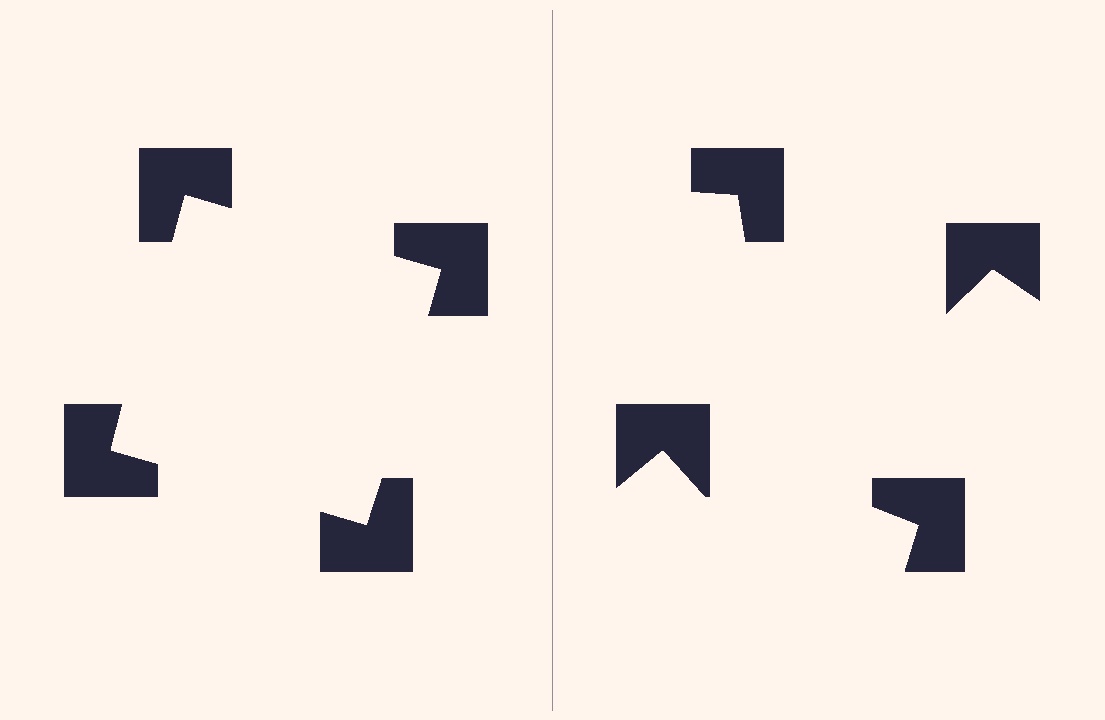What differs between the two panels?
The notched squares are positioned identically on both sides; only the wedge orientations differ. On the left they align to a square; on the right they are misaligned.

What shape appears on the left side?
An illusory square.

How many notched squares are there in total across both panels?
8 — 4 on each side.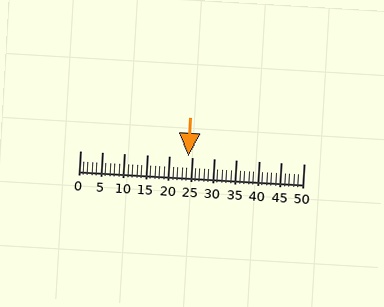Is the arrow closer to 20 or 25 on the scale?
The arrow is closer to 25.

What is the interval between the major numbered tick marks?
The major tick marks are spaced 5 units apart.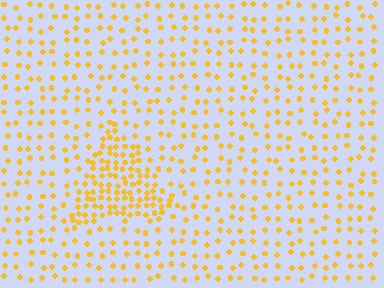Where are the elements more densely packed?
The elements are more densely packed inside the triangle boundary.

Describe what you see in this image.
The image contains small yellow elements arranged at two different densities. A triangle-shaped region is visible where the elements are more densely packed than the surrounding area.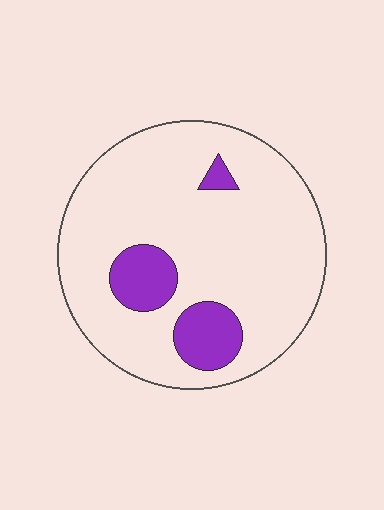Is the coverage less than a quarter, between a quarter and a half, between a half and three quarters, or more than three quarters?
Less than a quarter.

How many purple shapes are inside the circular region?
3.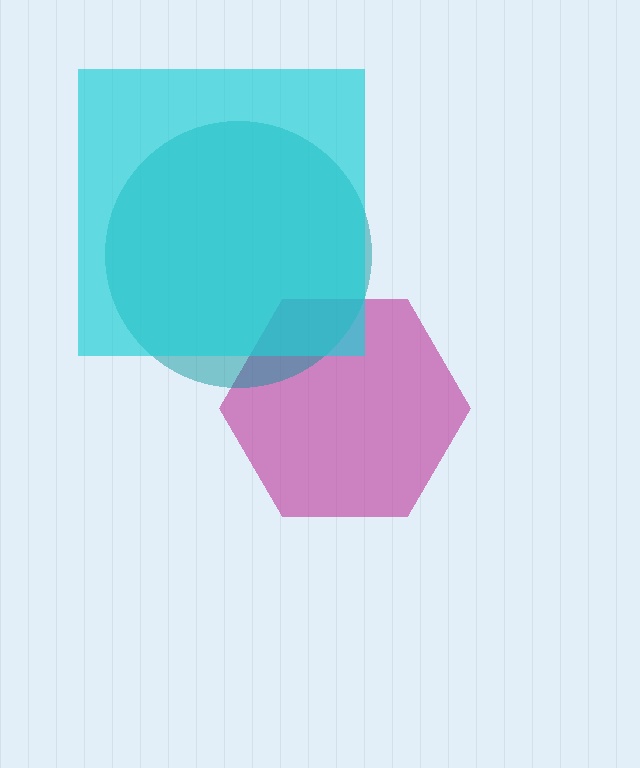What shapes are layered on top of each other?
The layered shapes are: a magenta hexagon, a teal circle, a cyan square.